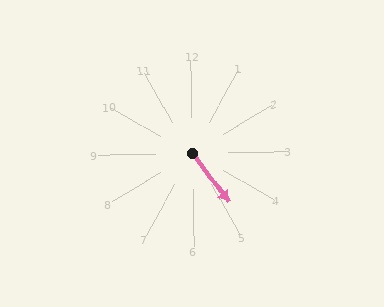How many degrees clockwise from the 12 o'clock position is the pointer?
Approximately 144 degrees.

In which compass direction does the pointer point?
Southeast.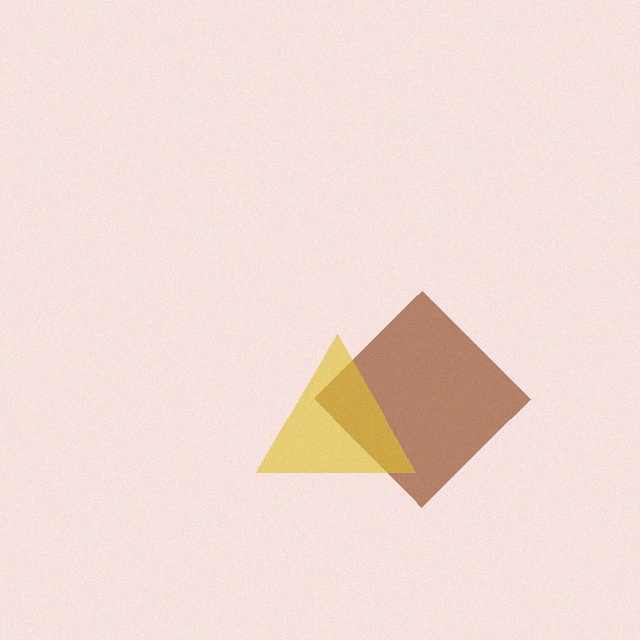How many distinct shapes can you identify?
There are 2 distinct shapes: a brown diamond, a yellow triangle.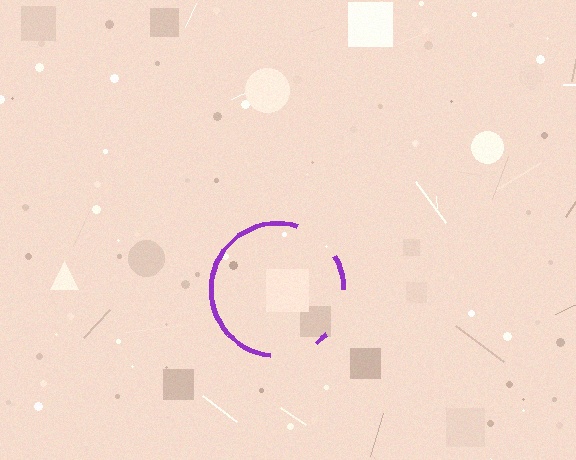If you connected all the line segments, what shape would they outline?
They would outline a circle.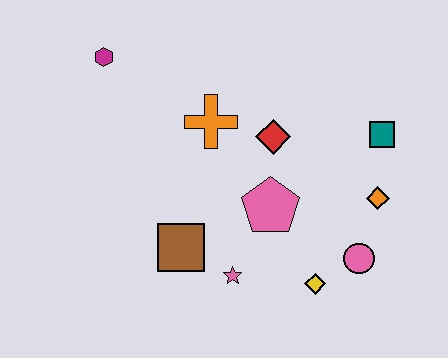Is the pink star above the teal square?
No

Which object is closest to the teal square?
The orange diamond is closest to the teal square.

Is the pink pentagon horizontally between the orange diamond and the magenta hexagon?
Yes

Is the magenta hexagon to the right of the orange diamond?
No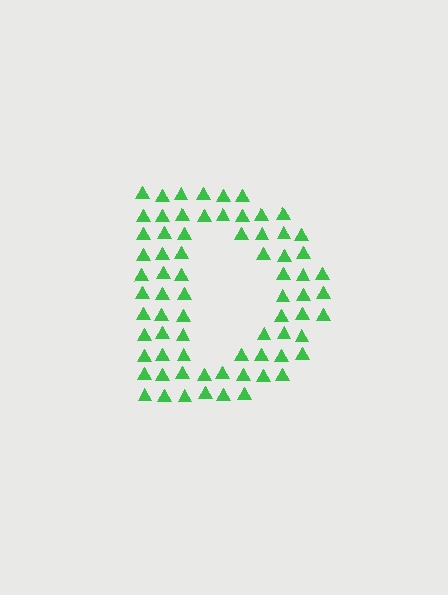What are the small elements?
The small elements are triangles.